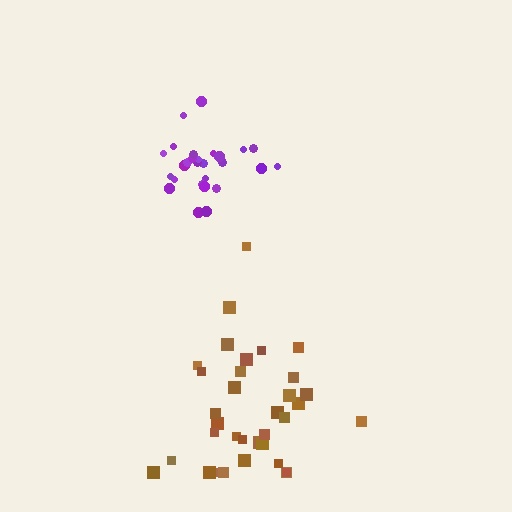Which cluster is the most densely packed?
Purple.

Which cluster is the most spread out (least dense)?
Brown.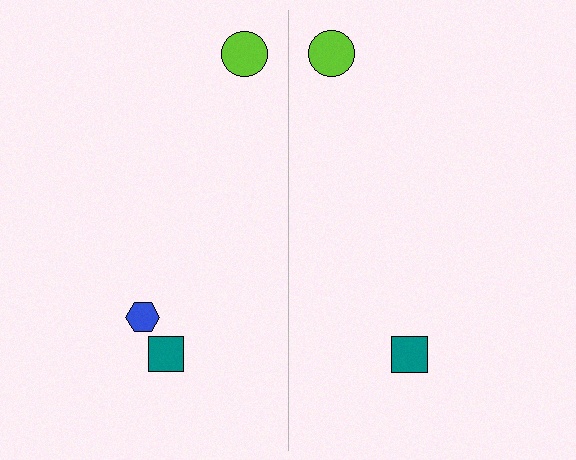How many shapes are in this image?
There are 5 shapes in this image.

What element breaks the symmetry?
A blue hexagon is missing from the right side.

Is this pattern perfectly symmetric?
No, the pattern is not perfectly symmetric. A blue hexagon is missing from the right side.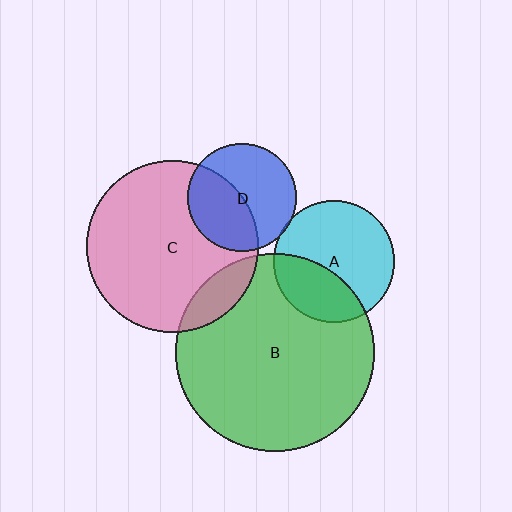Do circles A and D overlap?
Yes.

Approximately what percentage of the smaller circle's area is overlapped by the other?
Approximately 5%.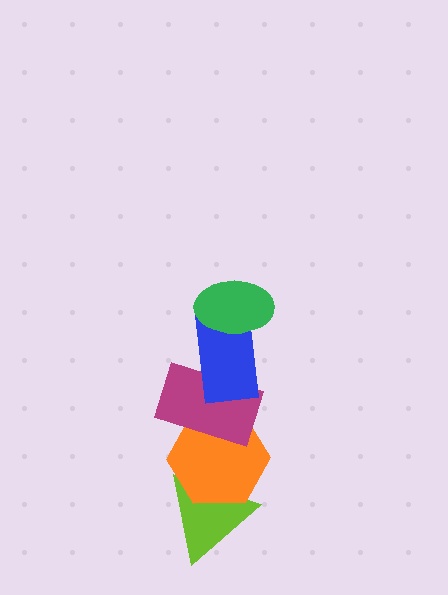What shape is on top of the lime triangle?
The orange hexagon is on top of the lime triangle.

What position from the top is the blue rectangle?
The blue rectangle is 2nd from the top.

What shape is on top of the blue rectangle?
The green ellipse is on top of the blue rectangle.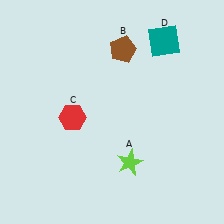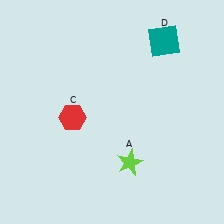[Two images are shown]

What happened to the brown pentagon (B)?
The brown pentagon (B) was removed in Image 2. It was in the top-right area of Image 1.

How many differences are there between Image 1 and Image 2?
There is 1 difference between the two images.